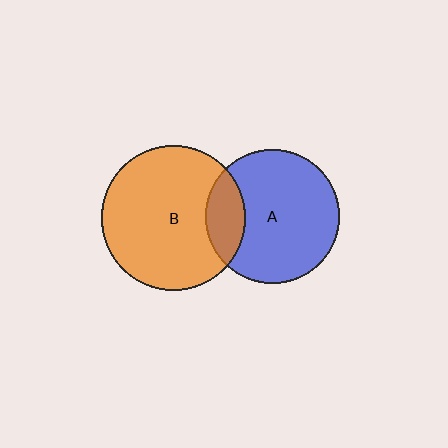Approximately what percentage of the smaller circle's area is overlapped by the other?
Approximately 20%.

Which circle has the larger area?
Circle B (orange).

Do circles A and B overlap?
Yes.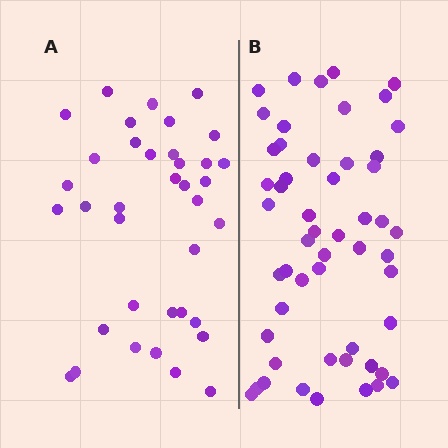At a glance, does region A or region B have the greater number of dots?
Region B (the right region) has more dots.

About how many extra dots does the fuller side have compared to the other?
Region B has approximately 15 more dots than region A.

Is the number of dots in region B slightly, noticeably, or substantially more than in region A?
Region B has noticeably more, but not dramatically so. The ratio is roughly 1.4 to 1.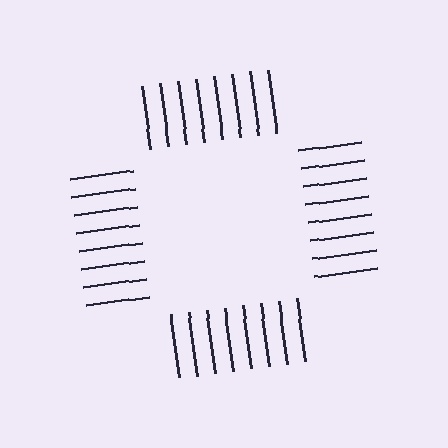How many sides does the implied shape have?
4 sides — the line-ends trace a square.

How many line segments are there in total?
32 — 8 along each of the 4 edges.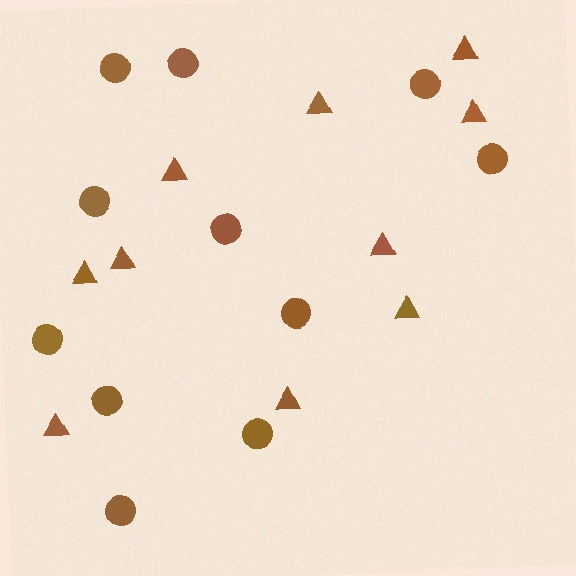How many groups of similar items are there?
There are 2 groups: one group of circles (11) and one group of triangles (10).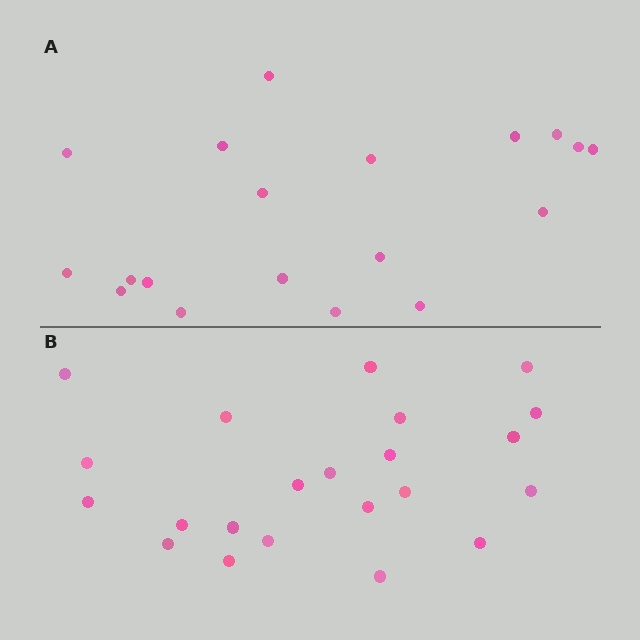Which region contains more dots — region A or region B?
Region B (the bottom region) has more dots.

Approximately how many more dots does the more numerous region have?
Region B has just a few more — roughly 2 or 3 more dots than region A.